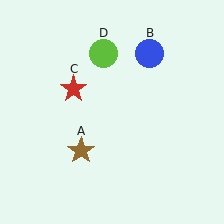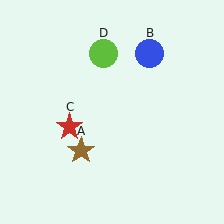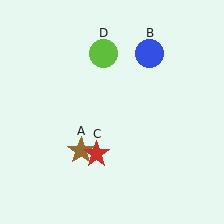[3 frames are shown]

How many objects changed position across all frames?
1 object changed position: red star (object C).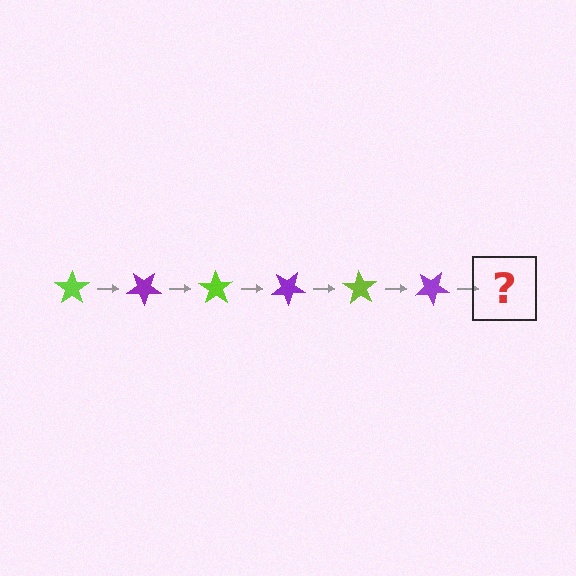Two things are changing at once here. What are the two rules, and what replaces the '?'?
The two rules are that it rotates 35 degrees each step and the color cycles through lime and purple. The '?' should be a lime star, rotated 210 degrees from the start.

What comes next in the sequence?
The next element should be a lime star, rotated 210 degrees from the start.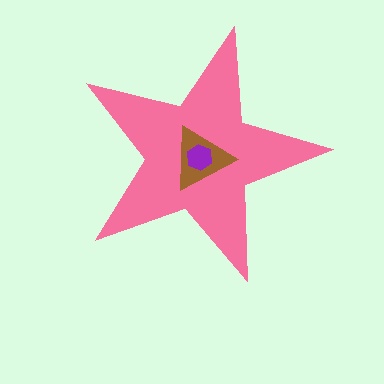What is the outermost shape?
The pink star.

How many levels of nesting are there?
3.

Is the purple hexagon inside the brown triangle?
Yes.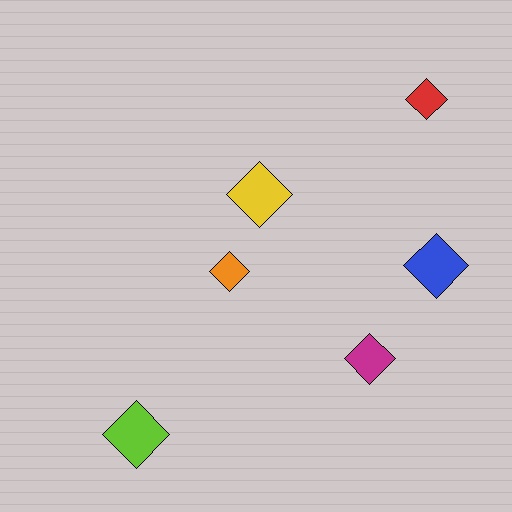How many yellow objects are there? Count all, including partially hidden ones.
There is 1 yellow object.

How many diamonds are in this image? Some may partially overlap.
There are 6 diamonds.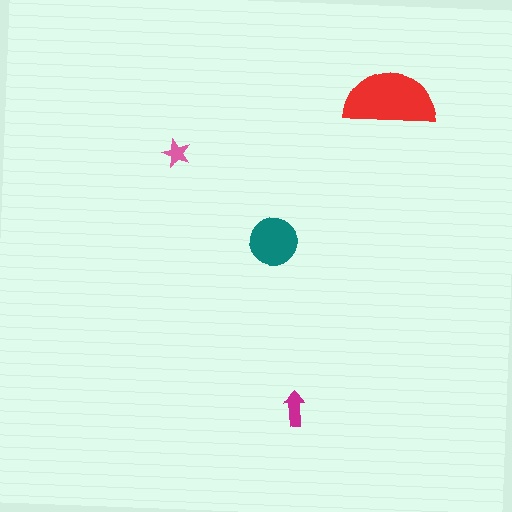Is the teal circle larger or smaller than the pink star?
Larger.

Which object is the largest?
The red semicircle.